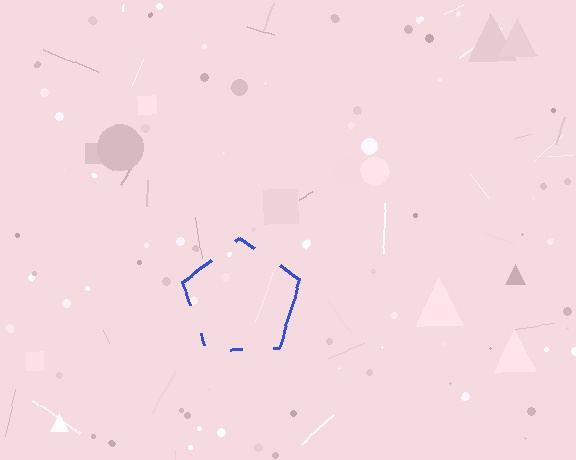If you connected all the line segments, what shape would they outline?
They would outline a pentagon.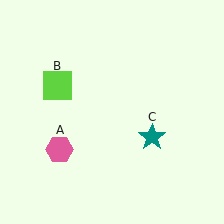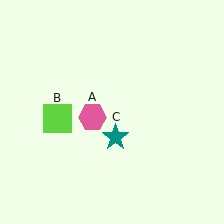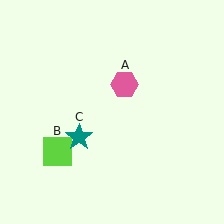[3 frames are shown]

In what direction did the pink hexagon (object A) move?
The pink hexagon (object A) moved up and to the right.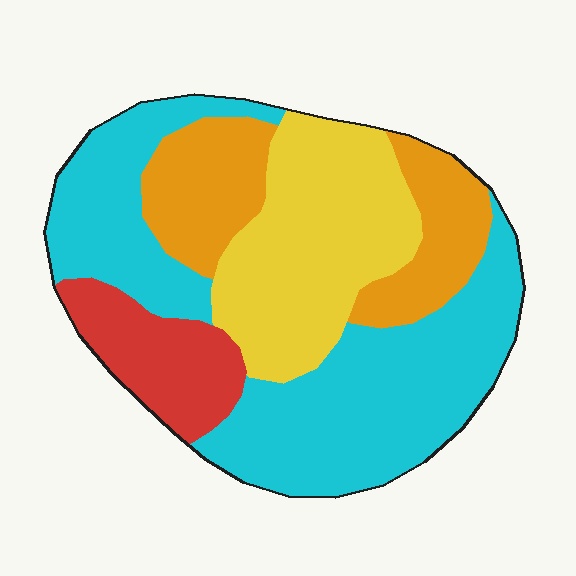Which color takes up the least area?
Red, at roughly 10%.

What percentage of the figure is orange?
Orange covers around 20% of the figure.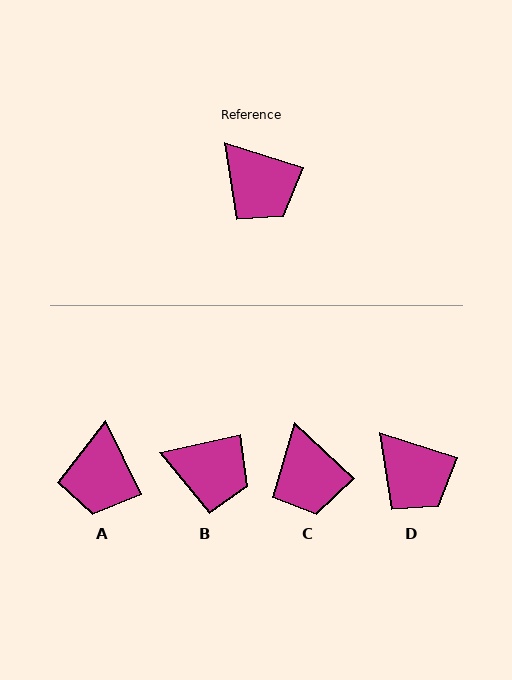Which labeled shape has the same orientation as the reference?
D.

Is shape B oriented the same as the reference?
No, it is off by about 30 degrees.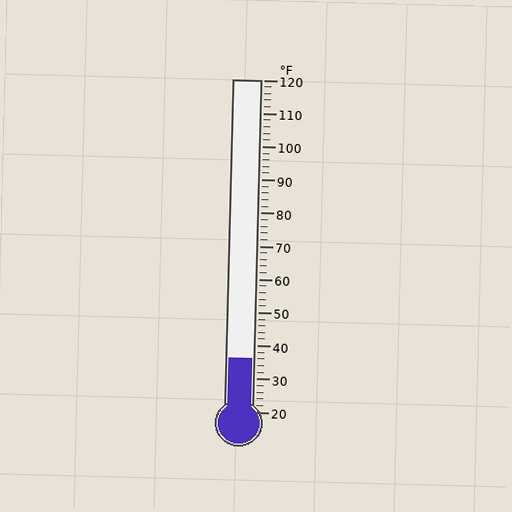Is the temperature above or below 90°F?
The temperature is below 90°F.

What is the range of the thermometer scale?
The thermometer scale ranges from 20°F to 120°F.